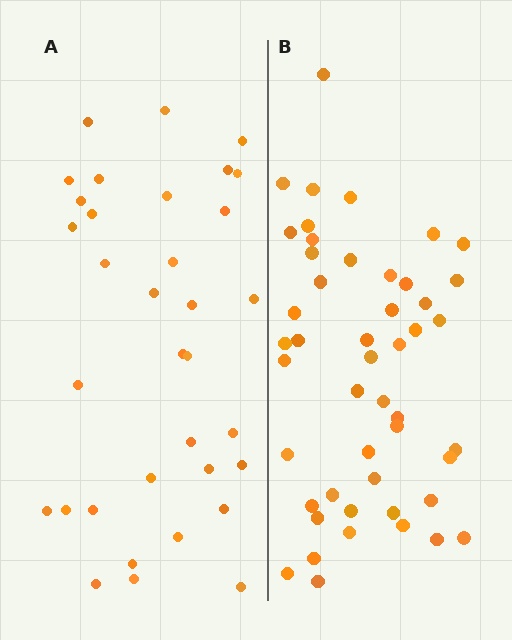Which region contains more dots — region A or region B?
Region B (the right region) has more dots.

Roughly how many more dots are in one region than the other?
Region B has approximately 15 more dots than region A.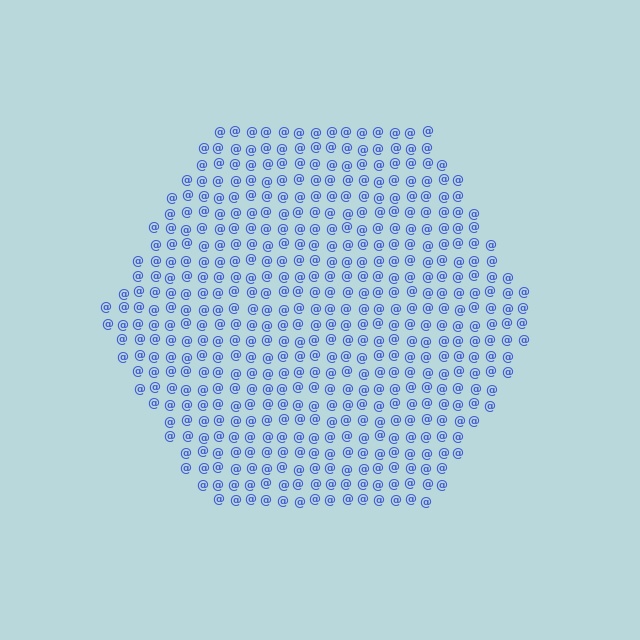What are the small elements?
The small elements are at signs.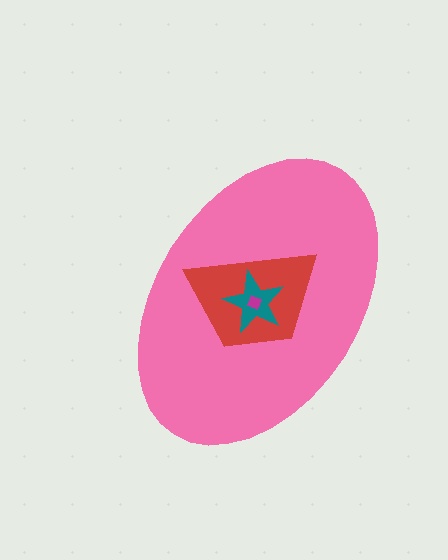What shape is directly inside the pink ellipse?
The red trapezoid.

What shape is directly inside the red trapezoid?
The teal star.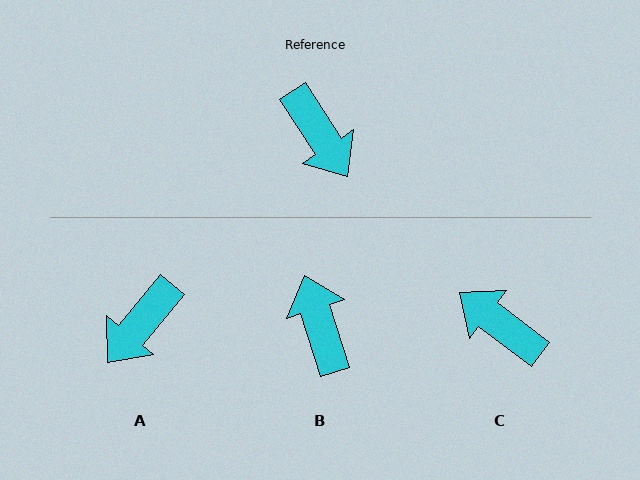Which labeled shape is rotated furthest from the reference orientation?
B, about 164 degrees away.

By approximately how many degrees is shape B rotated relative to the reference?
Approximately 164 degrees counter-clockwise.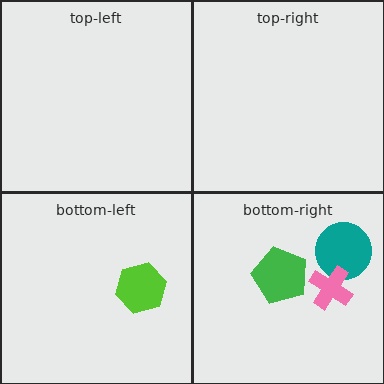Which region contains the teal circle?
The bottom-right region.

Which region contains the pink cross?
The bottom-right region.